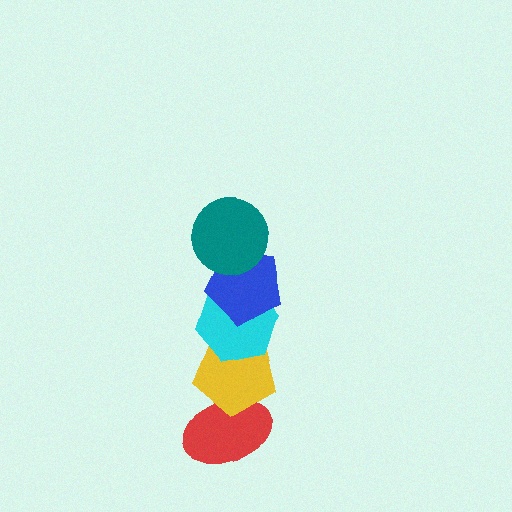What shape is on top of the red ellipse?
The yellow pentagon is on top of the red ellipse.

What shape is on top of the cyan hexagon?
The blue pentagon is on top of the cyan hexagon.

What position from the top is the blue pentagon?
The blue pentagon is 2nd from the top.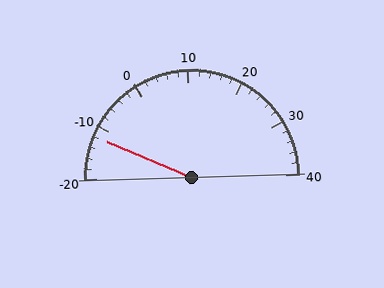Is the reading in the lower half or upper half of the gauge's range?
The reading is in the lower half of the range (-20 to 40).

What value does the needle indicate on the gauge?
The needle indicates approximately -12.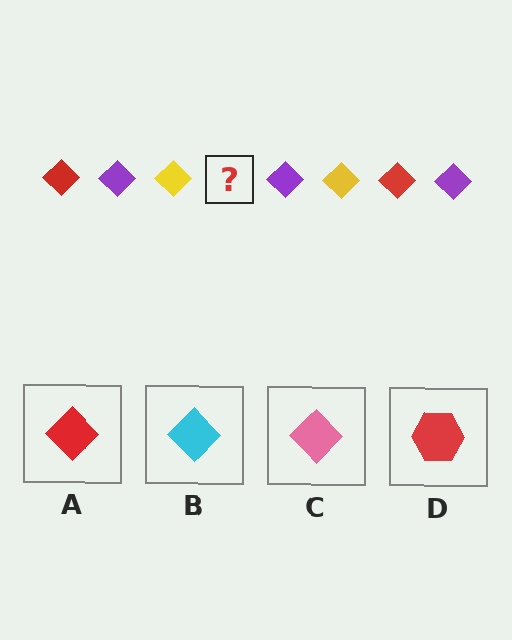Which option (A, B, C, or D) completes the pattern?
A.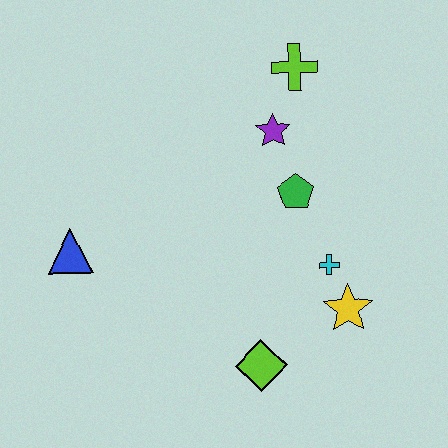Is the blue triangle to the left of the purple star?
Yes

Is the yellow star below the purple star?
Yes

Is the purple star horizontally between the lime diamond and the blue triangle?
No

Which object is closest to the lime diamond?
The yellow star is closest to the lime diamond.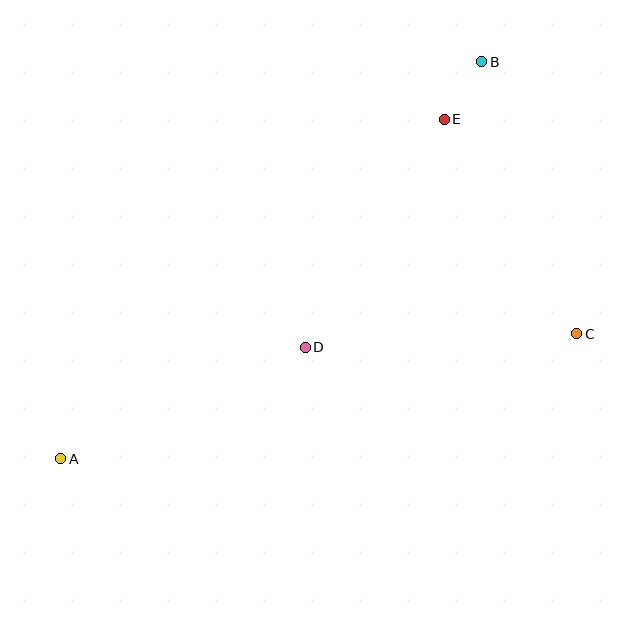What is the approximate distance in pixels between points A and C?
The distance between A and C is approximately 531 pixels.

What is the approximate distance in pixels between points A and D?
The distance between A and D is approximately 269 pixels.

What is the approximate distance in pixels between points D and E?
The distance between D and E is approximately 267 pixels.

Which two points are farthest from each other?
Points A and B are farthest from each other.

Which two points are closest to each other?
Points B and E are closest to each other.